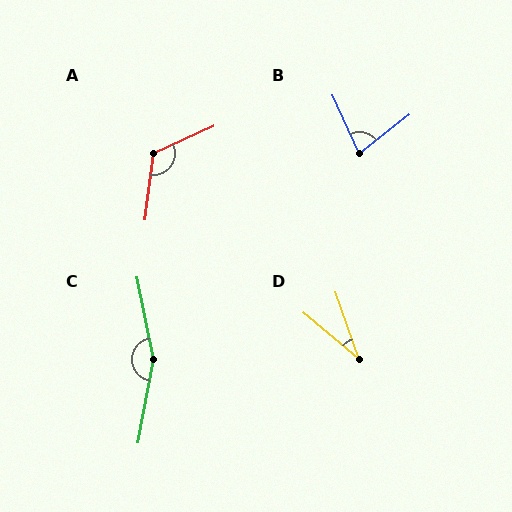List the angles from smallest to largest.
D (31°), B (77°), A (122°), C (158°).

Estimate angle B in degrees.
Approximately 77 degrees.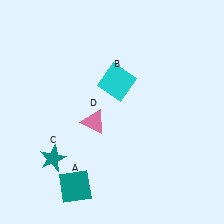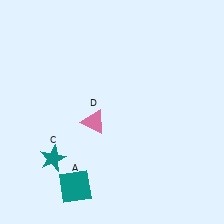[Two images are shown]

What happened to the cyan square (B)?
The cyan square (B) was removed in Image 2. It was in the top-right area of Image 1.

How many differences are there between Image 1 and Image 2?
There is 1 difference between the two images.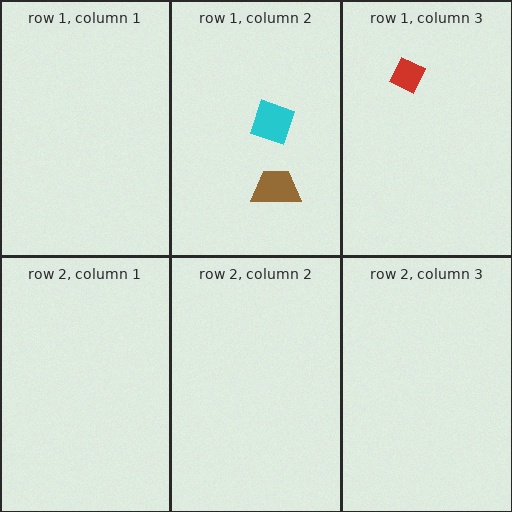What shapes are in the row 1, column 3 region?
The red diamond.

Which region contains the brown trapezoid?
The row 1, column 2 region.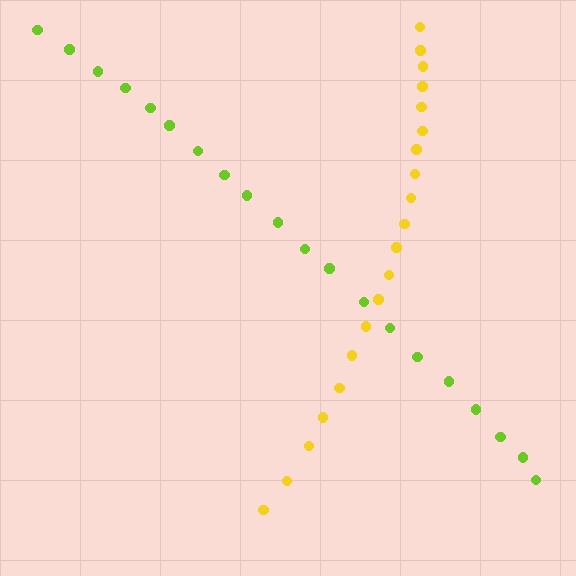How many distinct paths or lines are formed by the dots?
There are 2 distinct paths.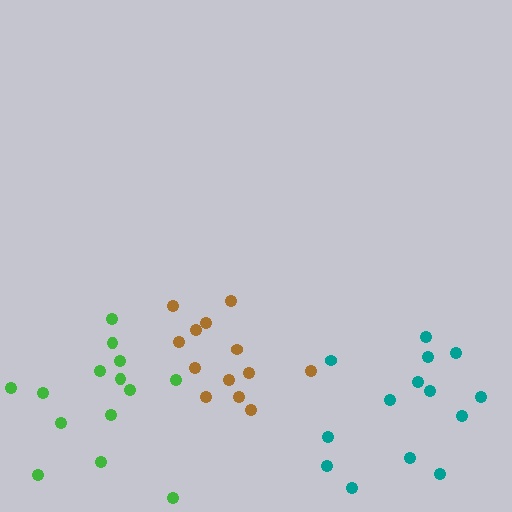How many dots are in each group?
Group 1: 13 dots, Group 2: 14 dots, Group 3: 14 dots (41 total).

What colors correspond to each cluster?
The clusters are colored: brown, green, teal.